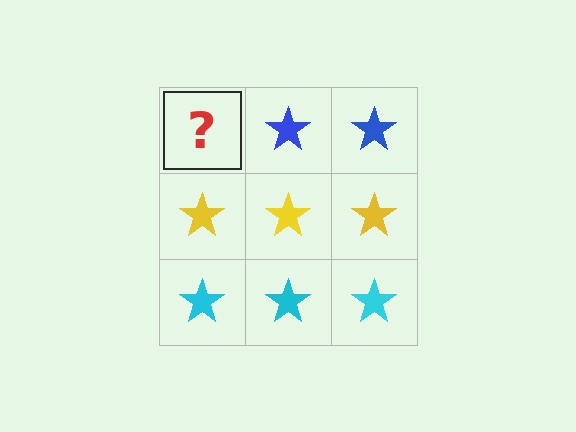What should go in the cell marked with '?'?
The missing cell should contain a blue star.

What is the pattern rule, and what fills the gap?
The rule is that each row has a consistent color. The gap should be filled with a blue star.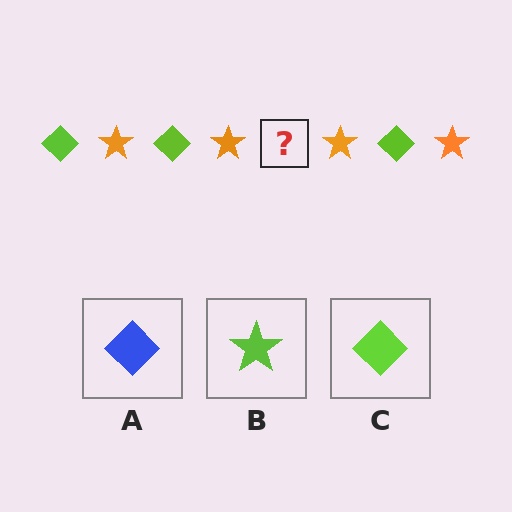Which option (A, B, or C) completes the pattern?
C.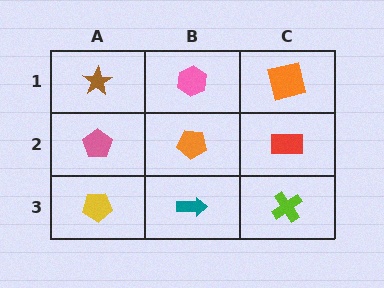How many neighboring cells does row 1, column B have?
3.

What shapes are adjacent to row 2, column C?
An orange square (row 1, column C), a lime cross (row 3, column C), an orange pentagon (row 2, column B).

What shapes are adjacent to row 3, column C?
A red rectangle (row 2, column C), a teal arrow (row 3, column B).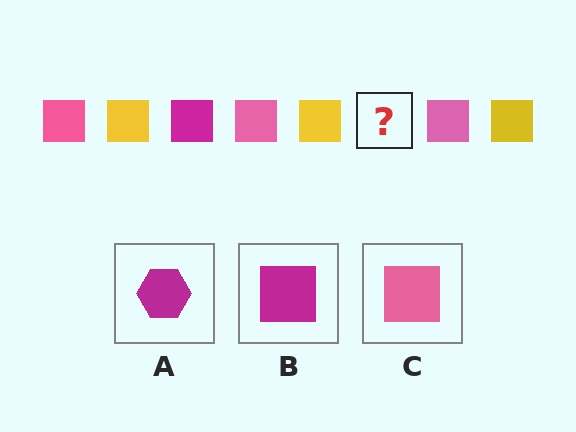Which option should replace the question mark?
Option B.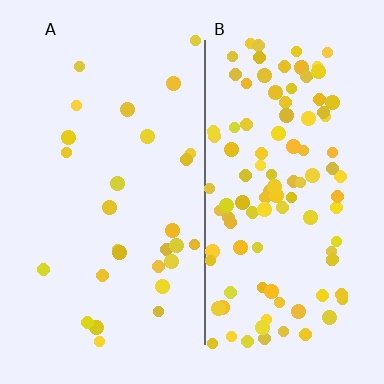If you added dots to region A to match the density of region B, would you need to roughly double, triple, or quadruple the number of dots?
Approximately quadruple.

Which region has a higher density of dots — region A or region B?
B (the right).